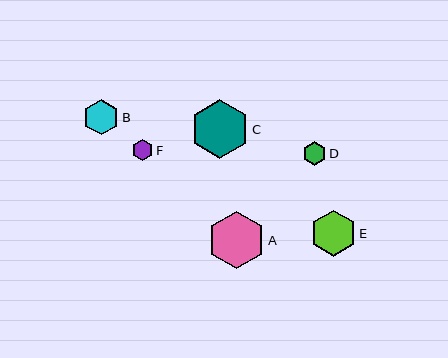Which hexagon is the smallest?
Hexagon F is the smallest with a size of approximately 22 pixels.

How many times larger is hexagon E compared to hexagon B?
Hexagon E is approximately 1.3 times the size of hexagon B.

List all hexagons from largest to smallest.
From largest to smallest: C, A, E, B, D, F.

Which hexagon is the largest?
Hexagon C is the largest with a size of approximately 59 pixels.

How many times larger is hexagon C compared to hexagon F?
Hexagon C is approximately 2.7 times the size of hexagon F.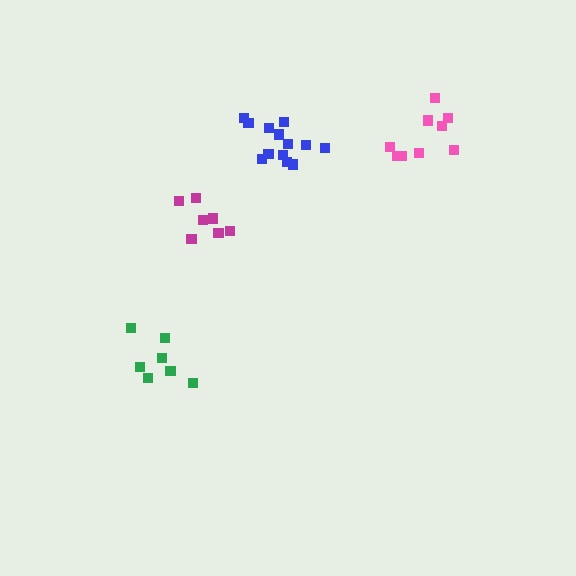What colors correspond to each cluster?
The clusters are colored: pink, green, blue, magenta.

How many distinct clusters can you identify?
There are 4 distinct clusters.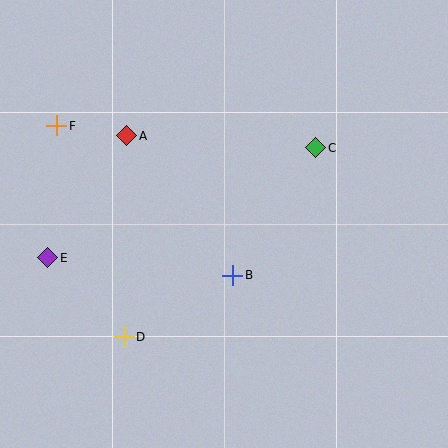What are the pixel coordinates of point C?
Point C is at (316, 148).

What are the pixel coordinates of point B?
Point B is at (233, 275).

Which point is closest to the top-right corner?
Point C is closest to the top-right corner.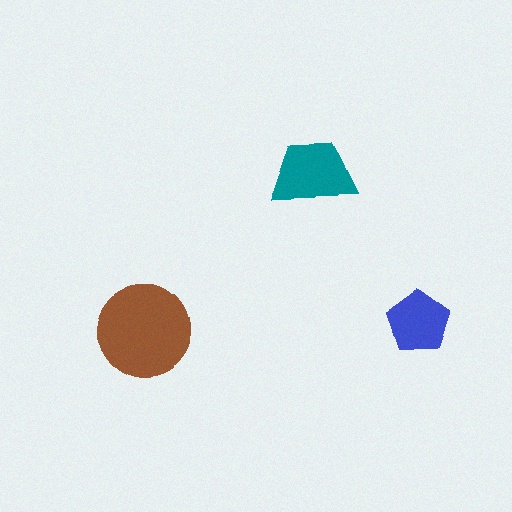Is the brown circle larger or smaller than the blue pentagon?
Larger.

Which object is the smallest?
The blue pentagon.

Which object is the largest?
The brown circle.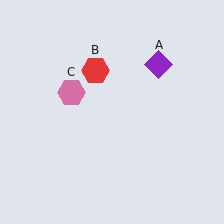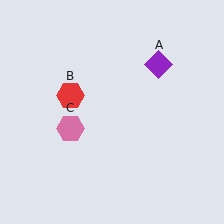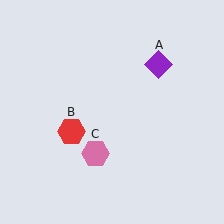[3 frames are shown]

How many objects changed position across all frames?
2 objects changed position: red hexagon (object B), pink hexagon (object C).